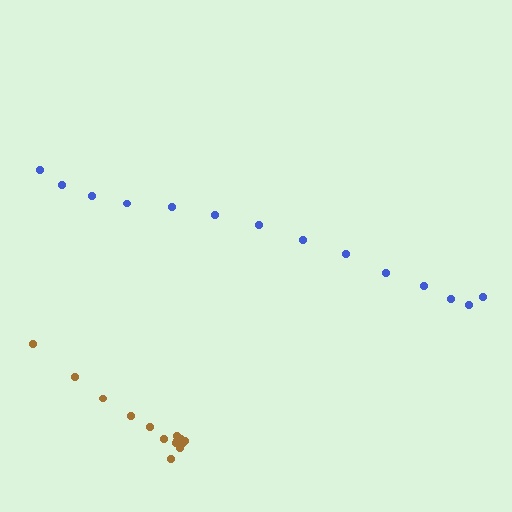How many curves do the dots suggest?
There are 2 distinct paths.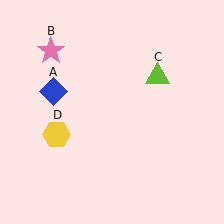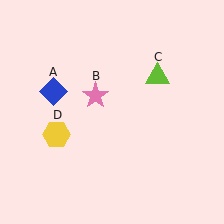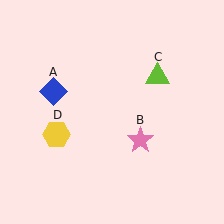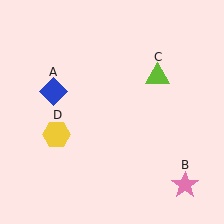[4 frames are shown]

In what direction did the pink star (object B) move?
The pink star (object B) moved down and to the right.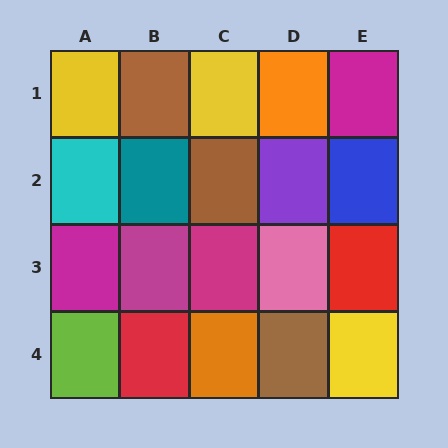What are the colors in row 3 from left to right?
Magenta, magenta, magenta, pink, red.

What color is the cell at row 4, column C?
Orange.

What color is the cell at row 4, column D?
Brown.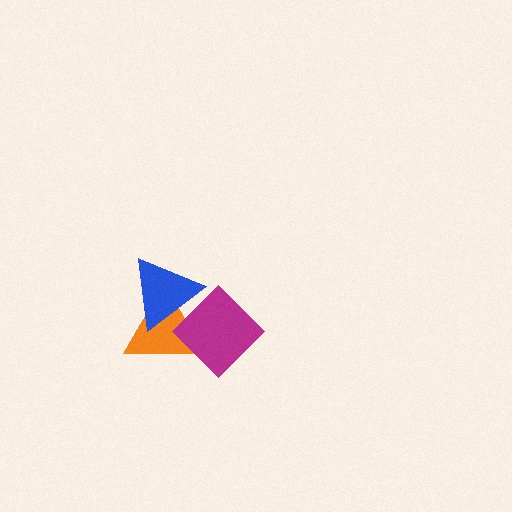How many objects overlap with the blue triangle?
2 objects overlap with the blue triangle.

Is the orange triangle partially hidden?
Yes, it is partially covered by another shape.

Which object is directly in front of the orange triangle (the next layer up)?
The magenta diamond is directly in front of the orange triangle.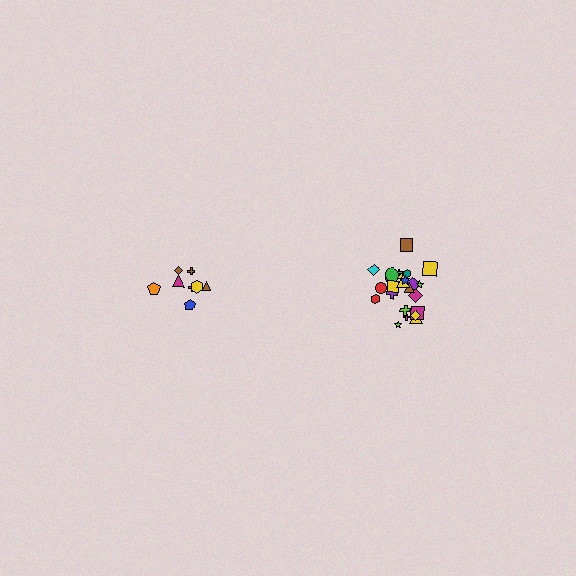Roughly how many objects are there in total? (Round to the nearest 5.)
Roughly 35 objects in total.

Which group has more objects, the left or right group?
The right group.